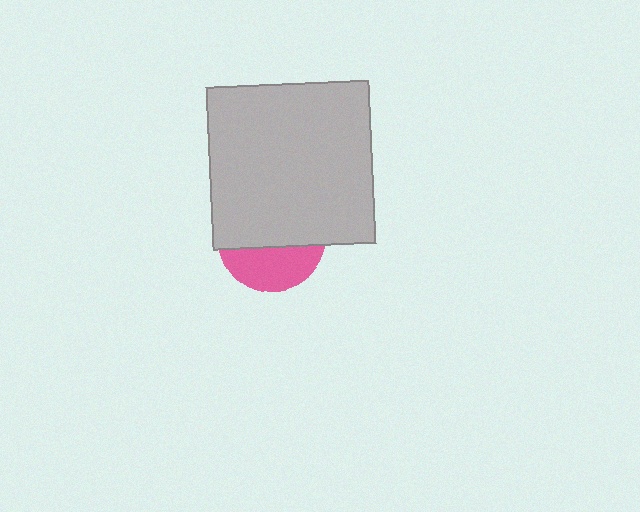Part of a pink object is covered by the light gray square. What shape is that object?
It is a circle.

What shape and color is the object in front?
The object in front is a light gray square.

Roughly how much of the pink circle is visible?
A small part of it is visible (roughly 39%).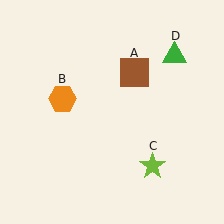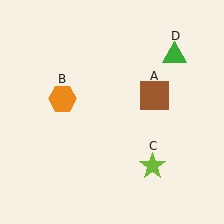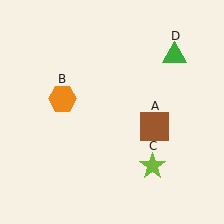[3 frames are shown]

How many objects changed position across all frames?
1 object changed position: brown square (object A).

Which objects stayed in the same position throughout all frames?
Orange hexagon (object B) and lime star (object C) and green triangle (object D) remained stationary.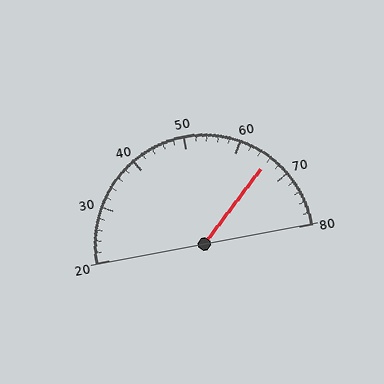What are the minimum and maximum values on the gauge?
The gauge ranges from 20 to 80.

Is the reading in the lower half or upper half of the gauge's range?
The reading is in the upper half of the range (20 to 80).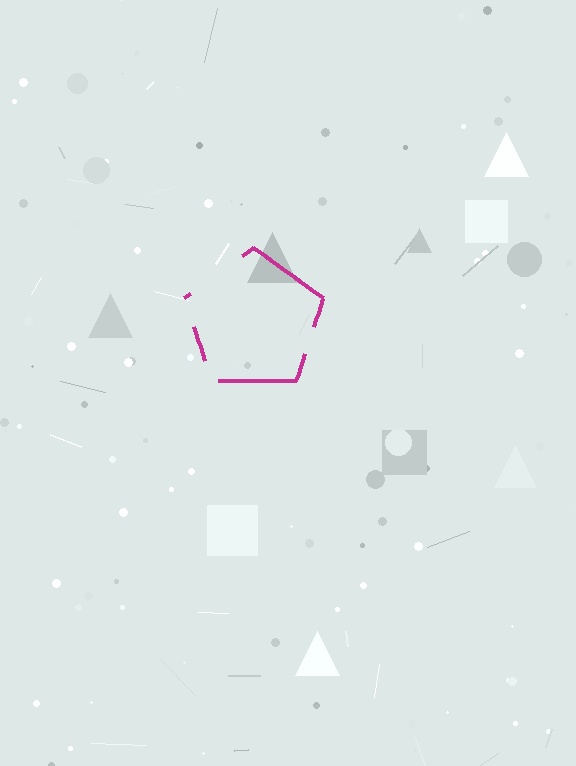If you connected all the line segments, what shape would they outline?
They would outline a pentagon.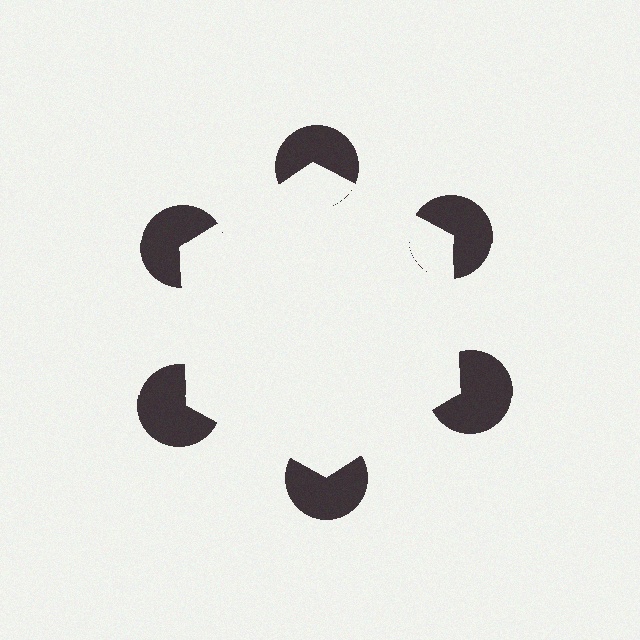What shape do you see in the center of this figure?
An illusory hexagon — its edges are inferred from the aligned wedge cuts in the pac-man discs, not physically drawn.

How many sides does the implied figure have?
6 sides.